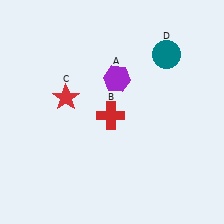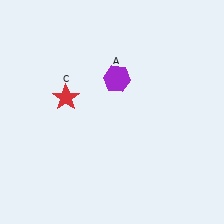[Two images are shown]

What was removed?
The red cross (B), the teal circle (D) were removed in Image 2.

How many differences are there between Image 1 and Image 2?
There are 2 differences between the two images.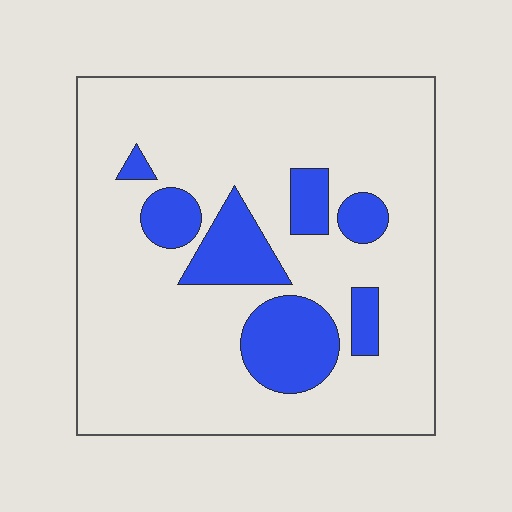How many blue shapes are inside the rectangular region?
7.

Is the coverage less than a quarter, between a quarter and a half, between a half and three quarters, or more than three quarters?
Less than a quarter.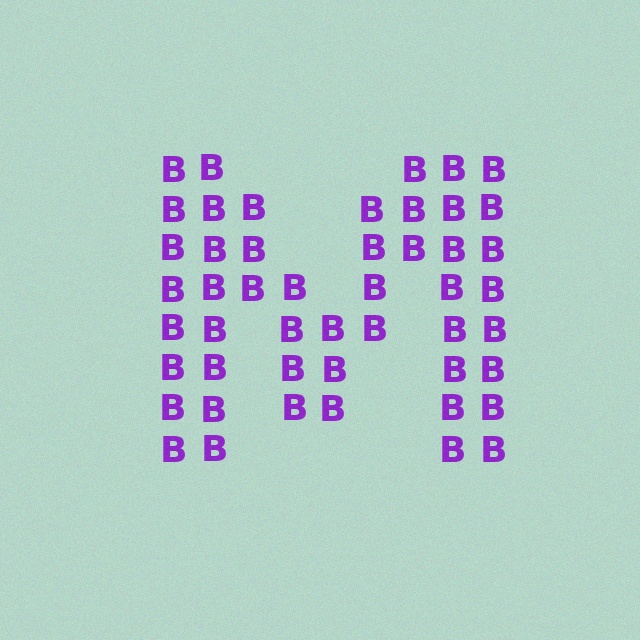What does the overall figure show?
The overall figure shows the letter M.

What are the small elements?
The small elements are letter B's.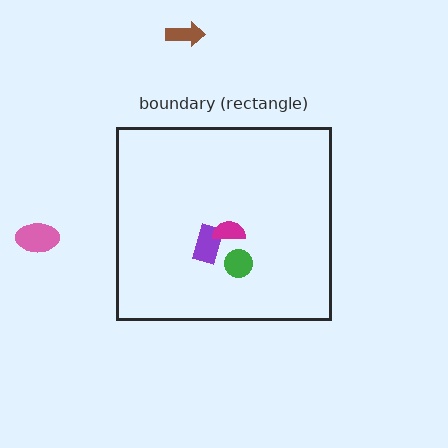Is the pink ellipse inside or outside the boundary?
Outside.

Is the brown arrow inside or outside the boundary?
Outside.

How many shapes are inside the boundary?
3 inside, 2 outside.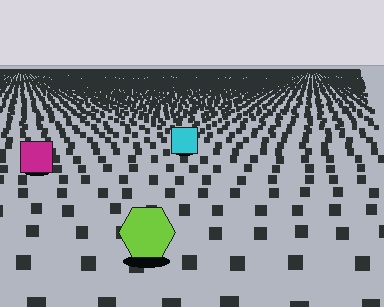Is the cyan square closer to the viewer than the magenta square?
No. The magenta square is closer — you can tell from the texture gradient: the ground texture is coarser near it.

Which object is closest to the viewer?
The lime hexagon is closest. The texture marks near it are larger and more spread out.